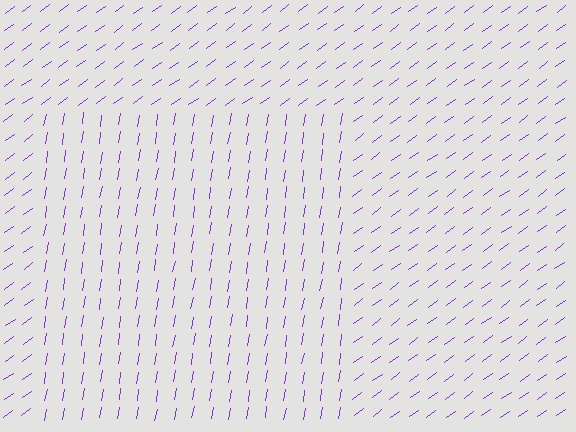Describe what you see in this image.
The image is filled with small purple line segments. A rectangle region in the image has lines oriented differently from the surrounding lines, creating a visible texture boundary.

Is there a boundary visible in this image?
Yes, there is a texture boundary formed by a change in line orientation.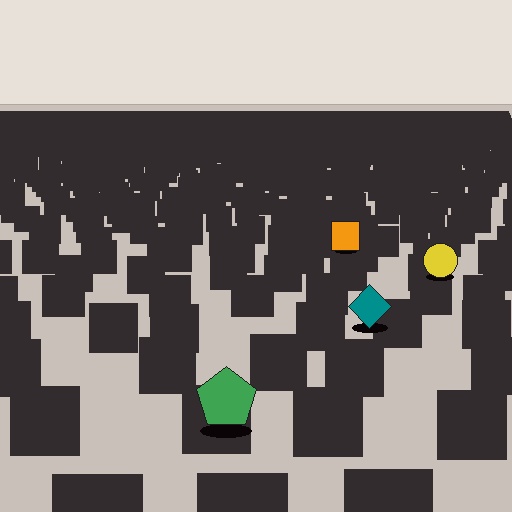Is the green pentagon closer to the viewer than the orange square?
Yes. The green pentagon is closer — you can tell from the texture gradient: the ground texture is coarser near it.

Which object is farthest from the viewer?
The orange square is farthest from the viewer. It appears smaller and the ground texture around it is denser.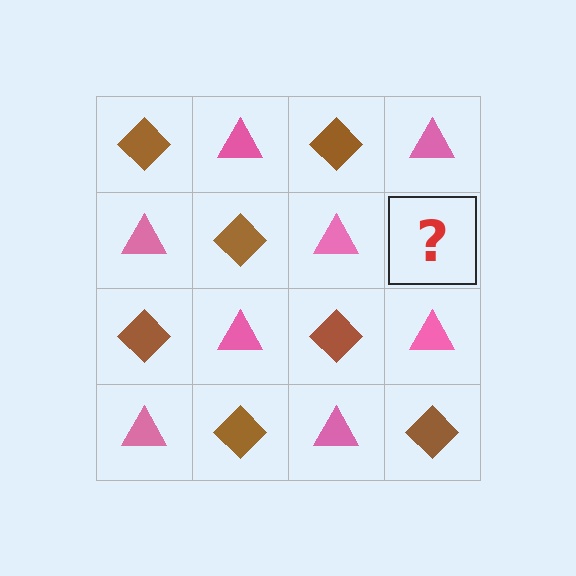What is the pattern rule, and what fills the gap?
The rule is that it alternates brown diamond and pink triangle in a checkerboard pattern. The gap should be filled with a brown diamond.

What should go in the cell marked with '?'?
The missing cell should contain a brown diamond.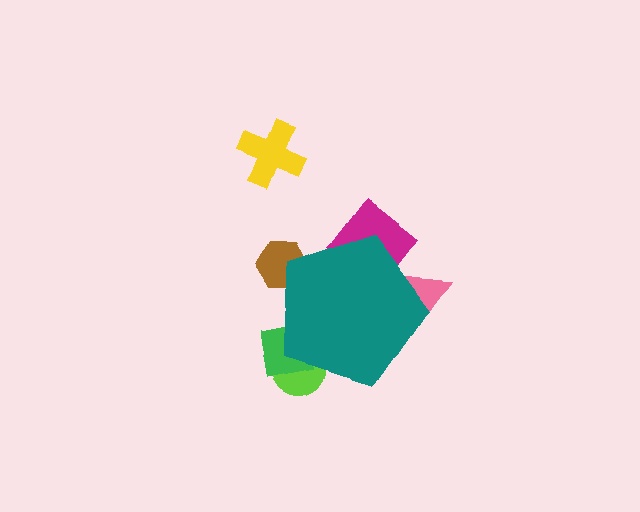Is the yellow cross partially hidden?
No, the yellow cross is fully visible.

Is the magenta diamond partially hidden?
Yes, the magenta diamond is partially hidden behind the teal pentagon.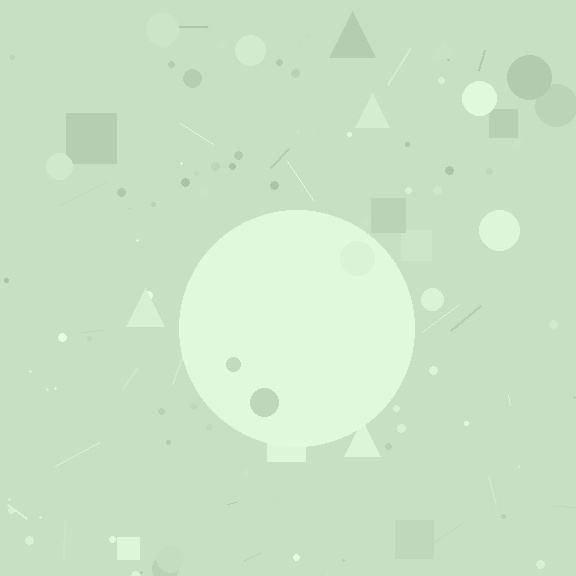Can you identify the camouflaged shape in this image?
The camouflaged shape is a circle.